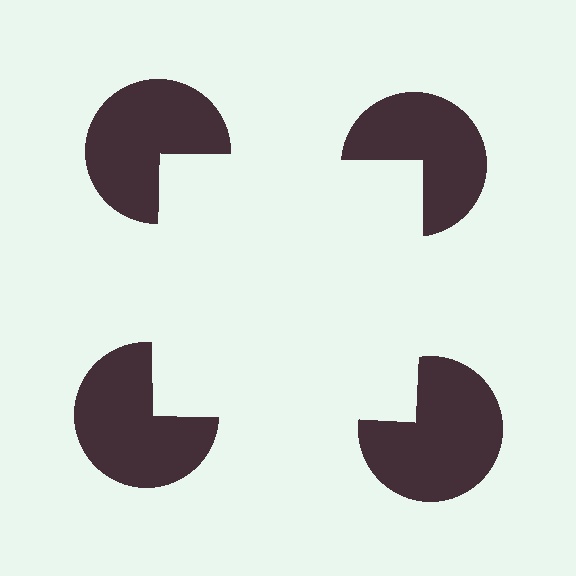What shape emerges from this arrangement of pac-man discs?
An illusory square — its edges are inferred from the aligned wedge cuts in the pac-man discs, not physically drawn.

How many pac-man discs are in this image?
There are 4 — one at each vertex of the illusory square.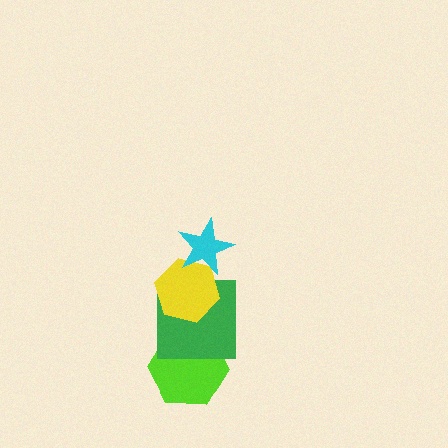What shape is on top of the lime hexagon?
The green square is on top of the lime hexagon.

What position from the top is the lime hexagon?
The lime hexagon is 4th from the top.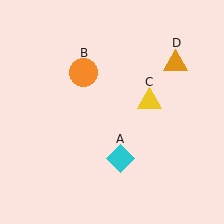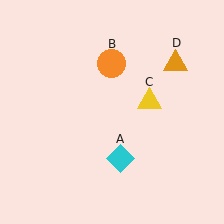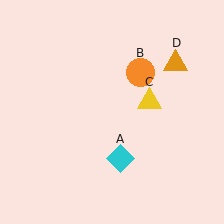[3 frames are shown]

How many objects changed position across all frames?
1 object changed position: orange circle (object B).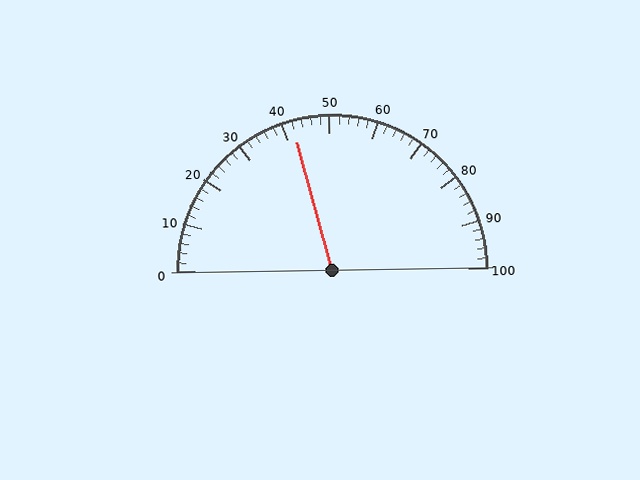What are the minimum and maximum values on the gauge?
The gauge ranges from 0 to 100.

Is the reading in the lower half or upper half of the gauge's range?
The reading is in the lower half of the range (0 to 100).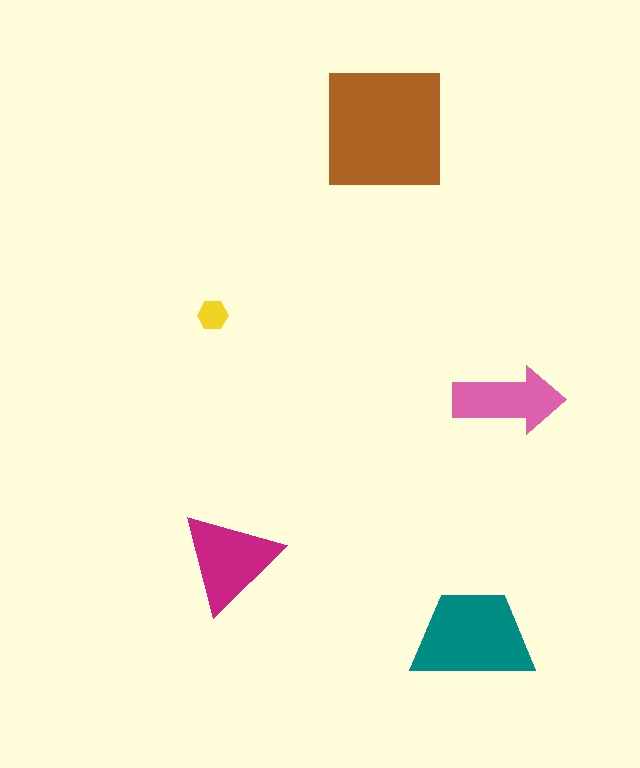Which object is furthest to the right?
The pink arrow is rightmost.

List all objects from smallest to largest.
The yellow hexagon, the pink arrow, the magenta triangle, the teal trapezoid, the brown square.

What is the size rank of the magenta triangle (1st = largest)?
3rd.